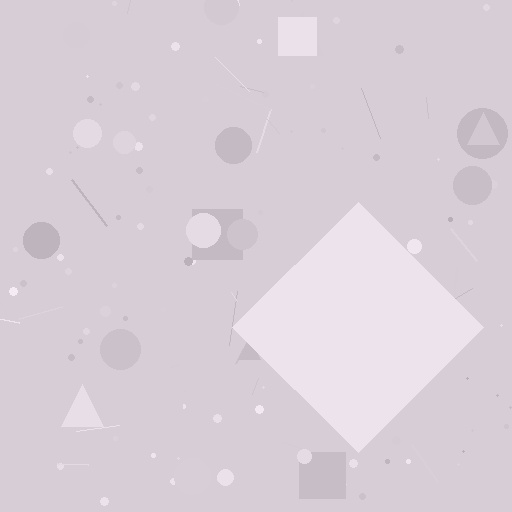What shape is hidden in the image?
A diamond is hidden in the image.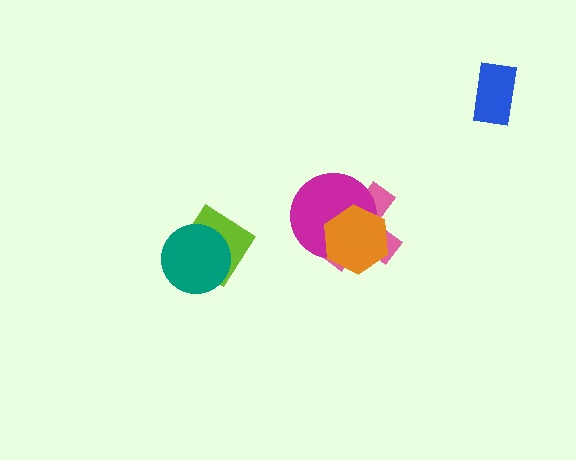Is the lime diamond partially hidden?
Yes, it is partially covered by another shape.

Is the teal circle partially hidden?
No, no other shape covers it.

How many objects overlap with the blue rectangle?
0 objects overlap with the blue rectangle.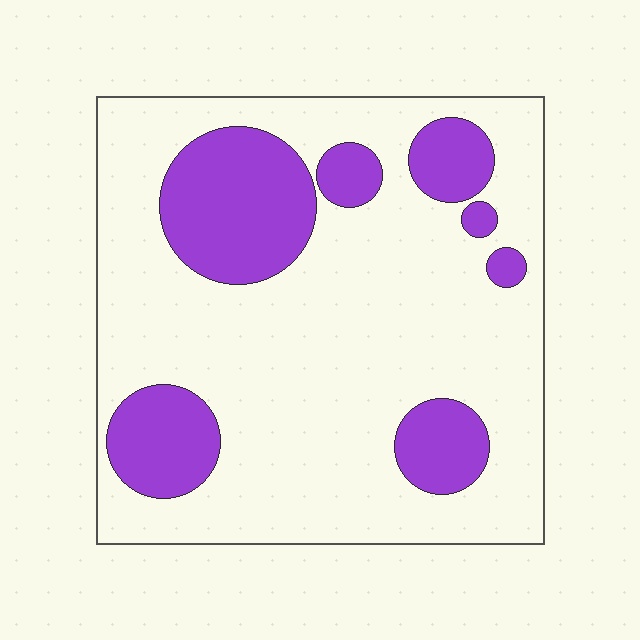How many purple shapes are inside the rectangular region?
7.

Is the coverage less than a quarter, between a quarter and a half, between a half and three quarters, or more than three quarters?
Less than a quarter.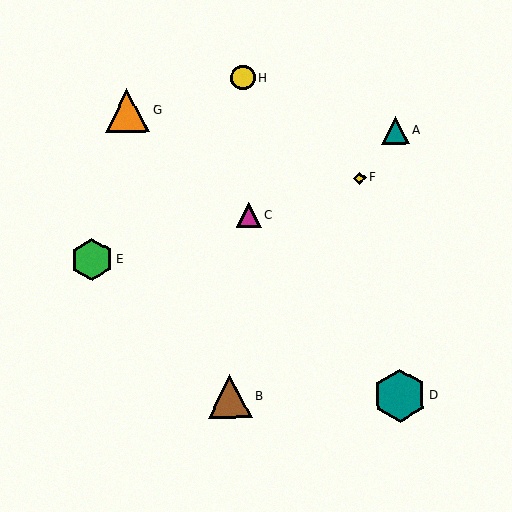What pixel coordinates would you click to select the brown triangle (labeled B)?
Click at (230, 396) to select the brown triangle B.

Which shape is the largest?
The teal hexagon (labeled D) is the largest.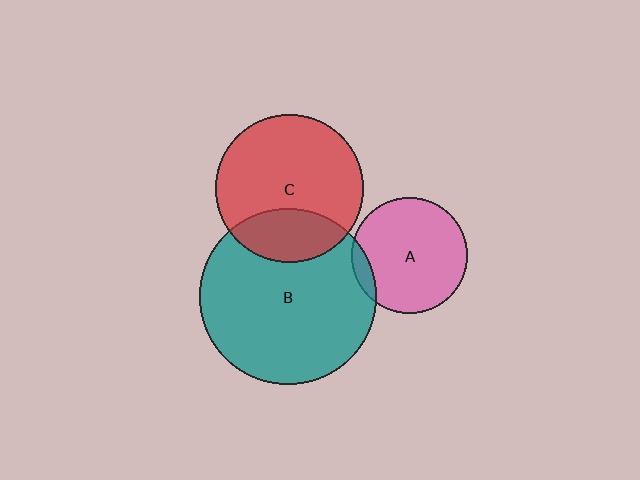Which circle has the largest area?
Circle B (teal).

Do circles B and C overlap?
Yes.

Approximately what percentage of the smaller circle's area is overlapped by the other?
Approximately 25%.